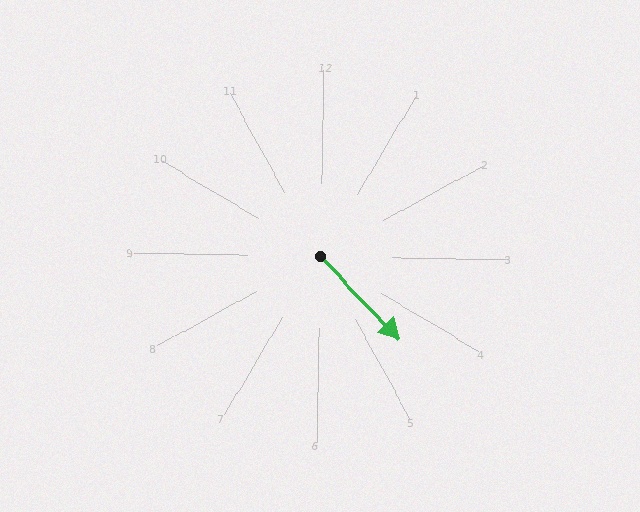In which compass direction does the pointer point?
Southeast.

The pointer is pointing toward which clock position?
Roughly 5 o'clock.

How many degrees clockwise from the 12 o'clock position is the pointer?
Approximately 136 degrees.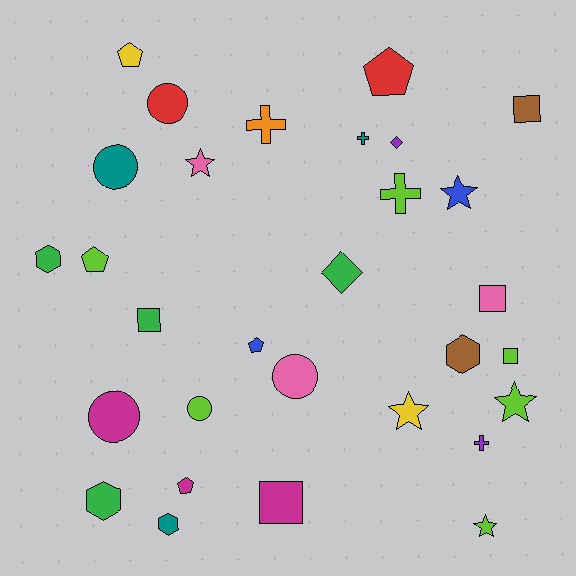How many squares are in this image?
There are 5 squares.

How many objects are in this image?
There are 30 objects.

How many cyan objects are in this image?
There are no cyan objects.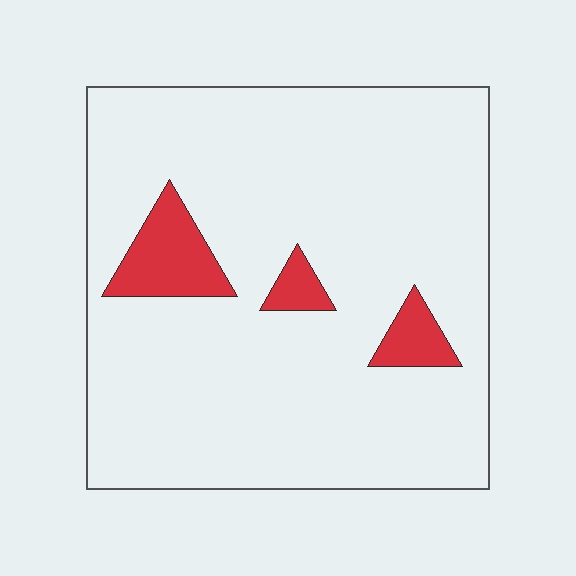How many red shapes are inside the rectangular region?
3.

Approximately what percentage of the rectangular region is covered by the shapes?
Approximately 10%.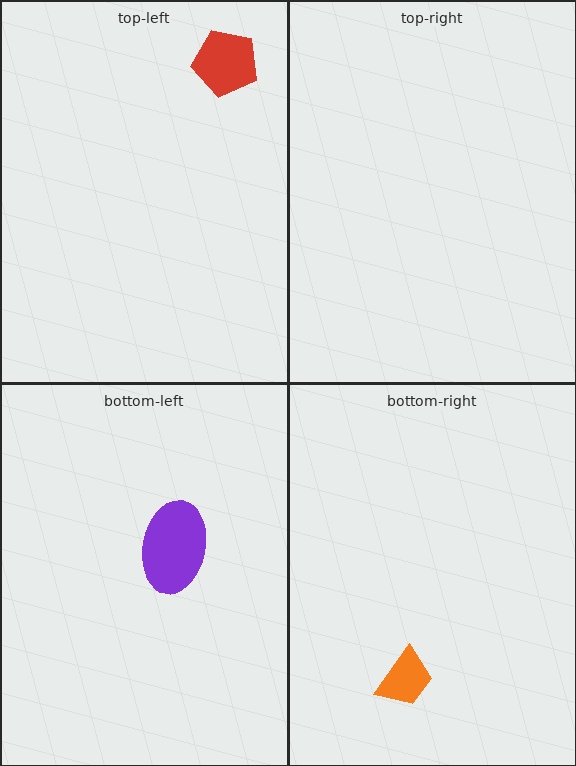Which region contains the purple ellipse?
The bottom-left region.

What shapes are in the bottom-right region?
The orange trapezoid.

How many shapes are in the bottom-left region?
1.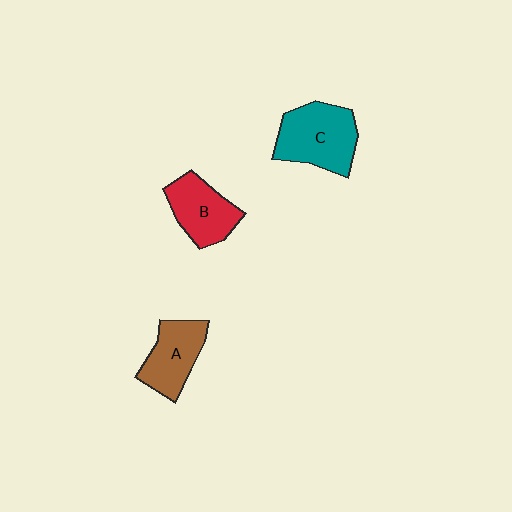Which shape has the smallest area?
Shape A (brown).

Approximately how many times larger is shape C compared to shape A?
Approximately 1.3 times.